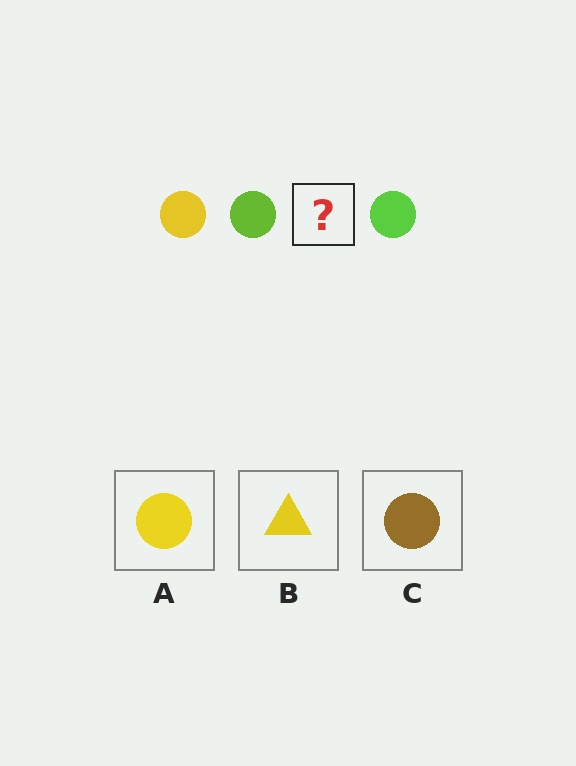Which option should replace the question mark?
Option A.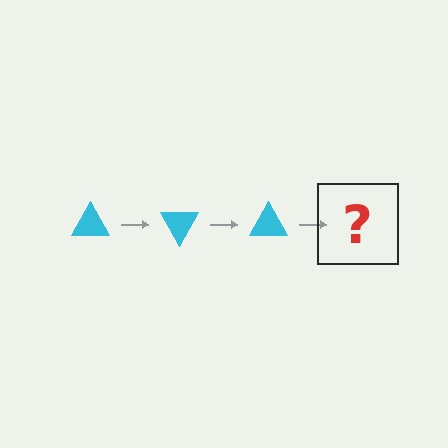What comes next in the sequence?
The next element should be a cyan triangle rotated 180 degrees.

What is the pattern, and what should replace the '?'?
The pattern is that the triangle rotates 60 degrees each step. The '?' should be a cyan triangle rotated 180 degrees.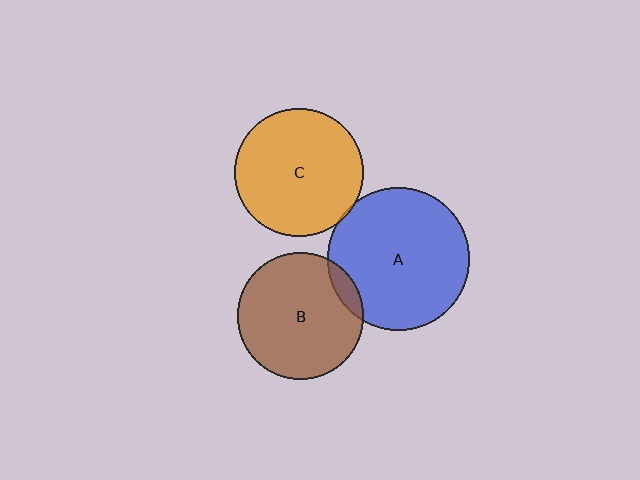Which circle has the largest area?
Circle A (blue).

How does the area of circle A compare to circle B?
Approximately 1.3 times.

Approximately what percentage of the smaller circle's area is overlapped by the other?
Approximately 10%.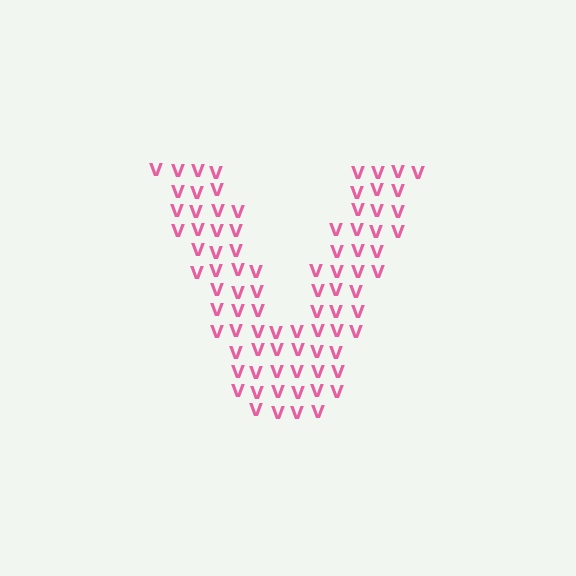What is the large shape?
The large shape is the letter V.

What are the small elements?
The small elements are letter V's.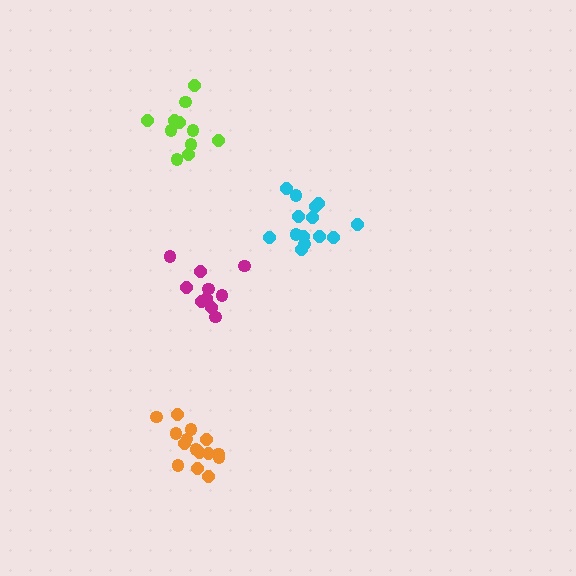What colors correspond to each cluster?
The clusters are colored: cyan, orange, lime, magenta.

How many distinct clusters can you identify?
There are 4 distinct clusters.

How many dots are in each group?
Group 1: 14 dots, Group 2: 15 dots, Group 3: 11 dots, Group 4: 10 dots (50 total).